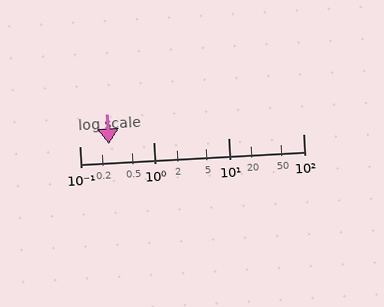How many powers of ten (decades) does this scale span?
The scale spans 3 decades, from 0.1 to 100.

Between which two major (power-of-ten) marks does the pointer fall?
The pointer is between 0.1 and 1.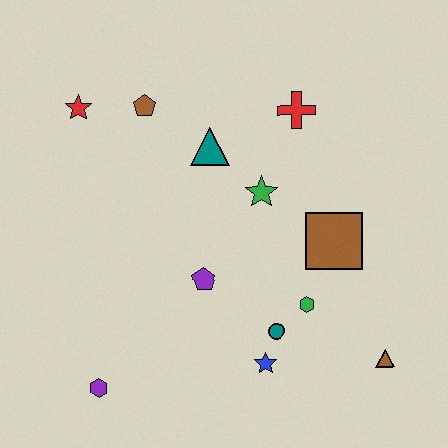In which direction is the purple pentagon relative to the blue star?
The purple pentagon is above the blue star.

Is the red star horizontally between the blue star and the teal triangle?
No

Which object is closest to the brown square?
The green hexagon is closest to the brown square.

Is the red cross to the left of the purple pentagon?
No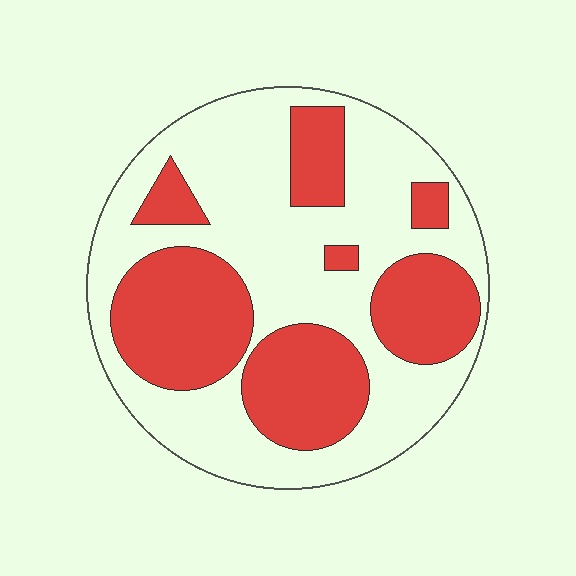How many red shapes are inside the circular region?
7.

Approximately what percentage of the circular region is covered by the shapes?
Approximately 40%.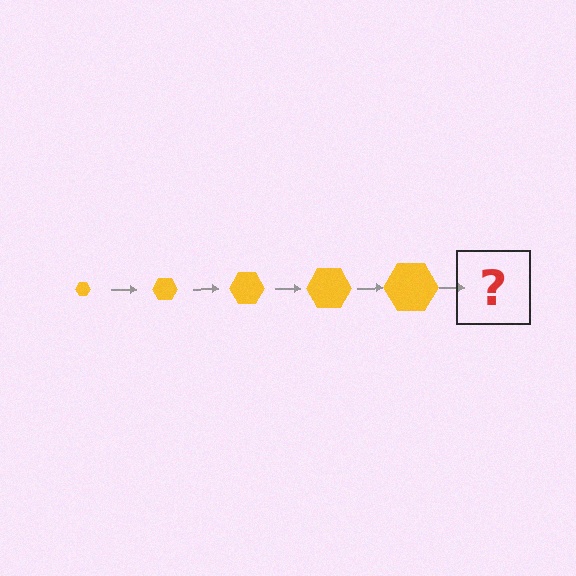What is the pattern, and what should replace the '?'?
The pattern is that the hexagon gets progressively larger each step. The '?' should be a yellow hexagon, larger than the previous one.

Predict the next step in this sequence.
The next step is a yellow hexagon, larger than the previous one.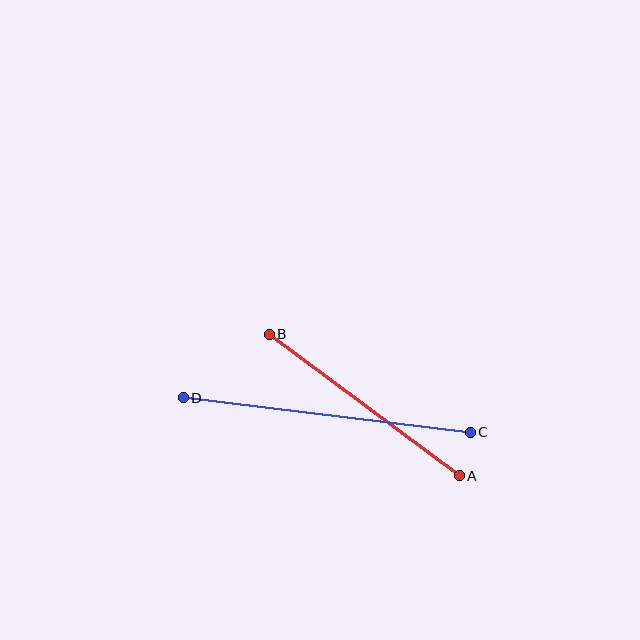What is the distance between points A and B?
The distance is approximately 237 pixels.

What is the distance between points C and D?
The distance is approximately 289 pixels.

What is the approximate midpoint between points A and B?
The midpoint is at approximately (364, 405) pixels.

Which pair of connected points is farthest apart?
Points C and D are farthest apart.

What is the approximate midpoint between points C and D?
The midpoint is at approximately (327, 415) pixels.